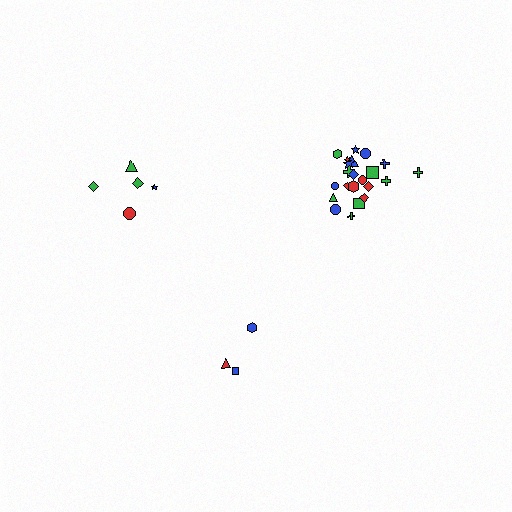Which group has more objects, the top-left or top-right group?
The top-right group.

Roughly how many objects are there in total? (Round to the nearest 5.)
Roughly 30 objects in total.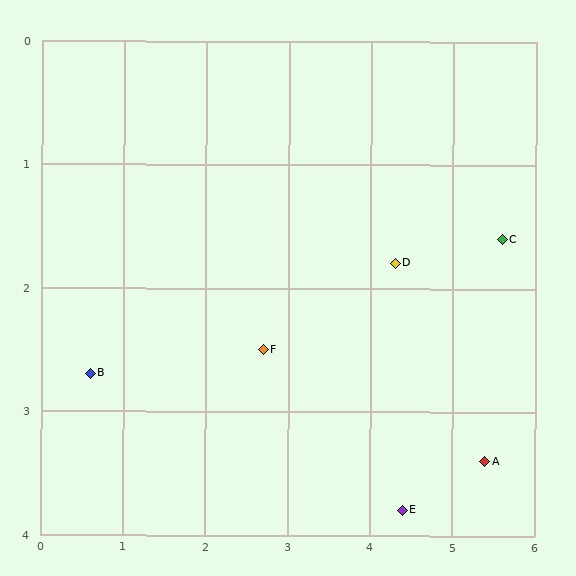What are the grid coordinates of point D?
Point D is at approximately (4.3, 1.8).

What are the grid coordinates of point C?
Point C is at approximately (5.6, 1.6).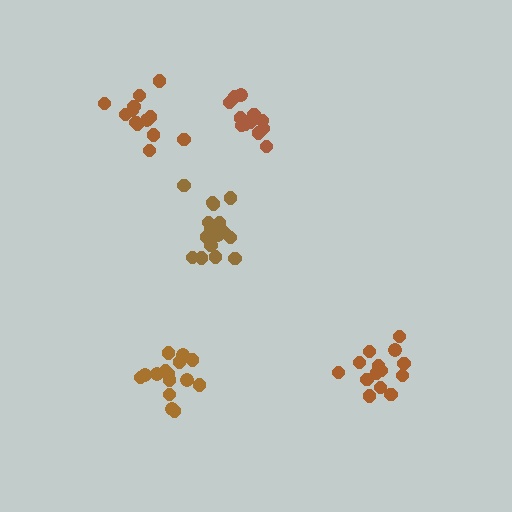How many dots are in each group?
Group 1: 14 dots, Group 2: 14 dots, Group 3: 17 dots, Group 4: 15 dots, Group 5: 12 dots (72 total).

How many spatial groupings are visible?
There are 5 spatial groupings.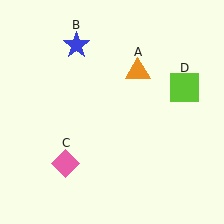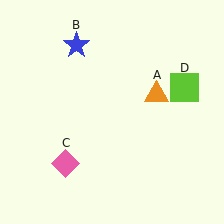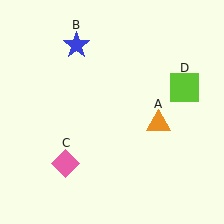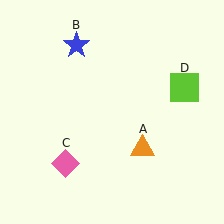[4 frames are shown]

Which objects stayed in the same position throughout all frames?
Blue star (object B) and pink diamond (object C) and lime square (object D) remained stationary.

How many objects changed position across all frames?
1 object changed position: orange triangle (object A).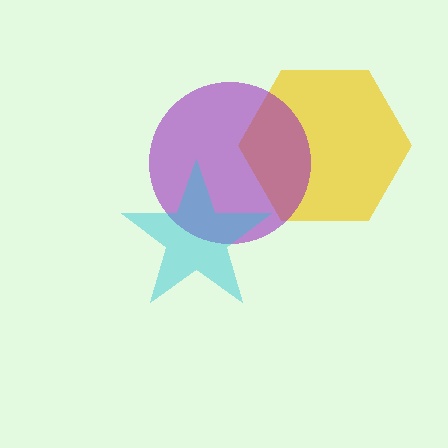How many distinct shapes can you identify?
There are 3 distinct shapes: a yellow hexagon, a purple circle, a cyan star.